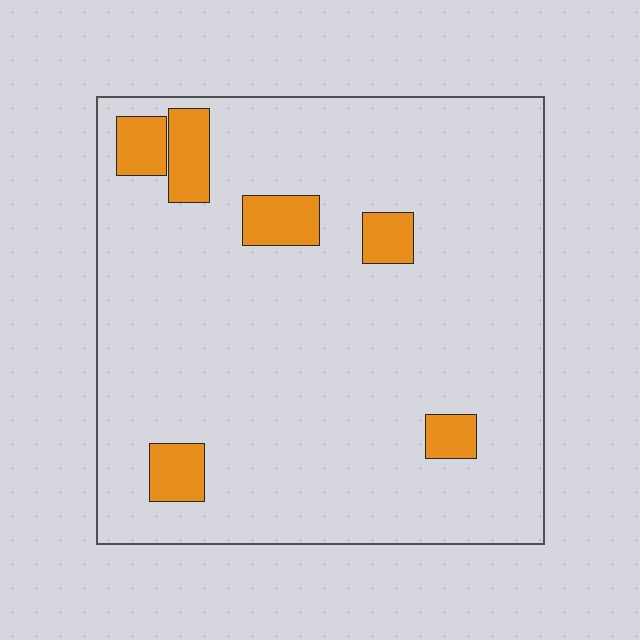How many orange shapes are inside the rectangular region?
6.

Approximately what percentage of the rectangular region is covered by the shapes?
Approximately 10%.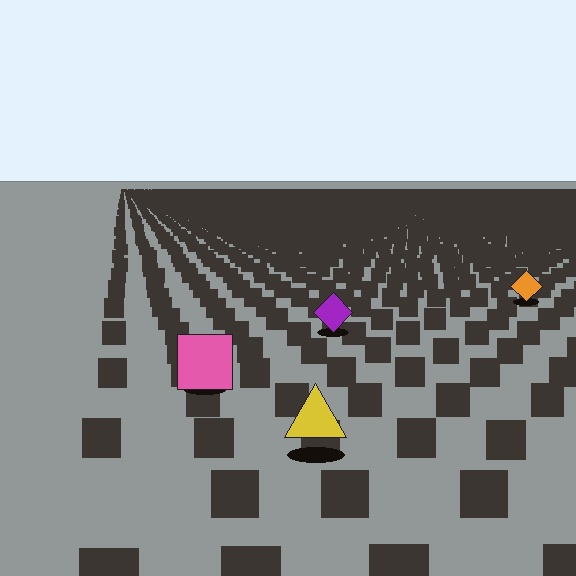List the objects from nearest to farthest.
From nearest to farthest: the yellow triangle, the pink square, the purple diamond, the orange diamond.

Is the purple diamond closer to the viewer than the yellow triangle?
No. The yellow triangle is closer — you can tell from the texture gradient: the ground texture is coarser near it.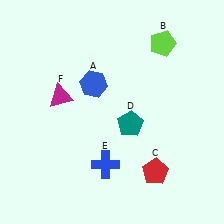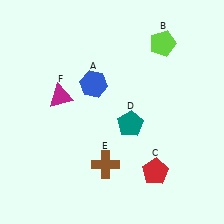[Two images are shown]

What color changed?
The cross (E) changed from blue in Image 1 to brown in Image 2.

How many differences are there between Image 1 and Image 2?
There is 1 difference between the two images.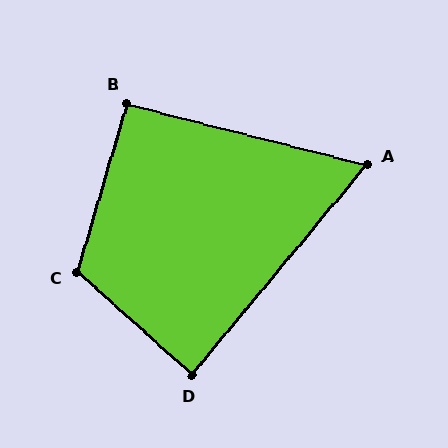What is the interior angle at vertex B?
Approximately 92 degrees (approximately right).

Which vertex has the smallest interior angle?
A, at approximately 65 degrees.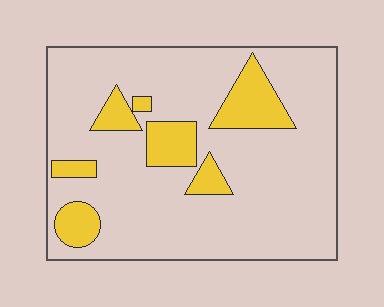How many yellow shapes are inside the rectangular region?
7.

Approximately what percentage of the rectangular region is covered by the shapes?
Approximately 20%.